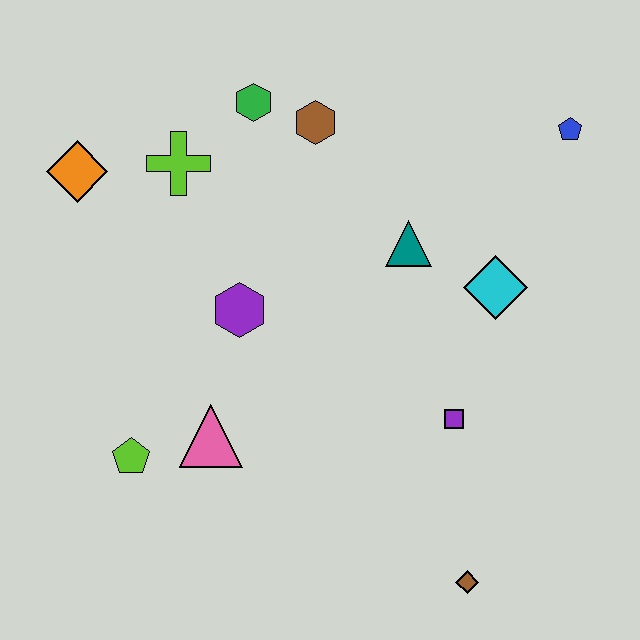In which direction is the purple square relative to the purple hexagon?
The purple square is to the right of the purple hexagon.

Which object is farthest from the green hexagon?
The brown diamond is farthest from the green hexagon.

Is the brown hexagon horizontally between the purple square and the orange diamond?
Yes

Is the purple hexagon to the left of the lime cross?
No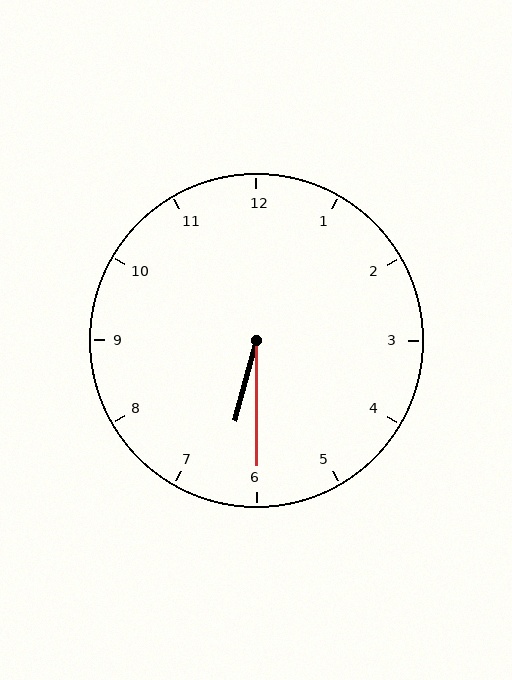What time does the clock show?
6:30.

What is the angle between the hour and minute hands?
Approximately 15 degrees.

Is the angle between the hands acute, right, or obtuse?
It is acute.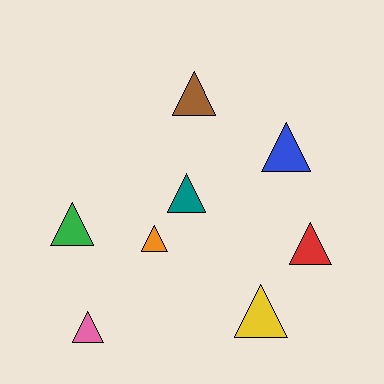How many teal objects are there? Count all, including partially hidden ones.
There is 1 teal object.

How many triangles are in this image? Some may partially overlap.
There are 8 triangles.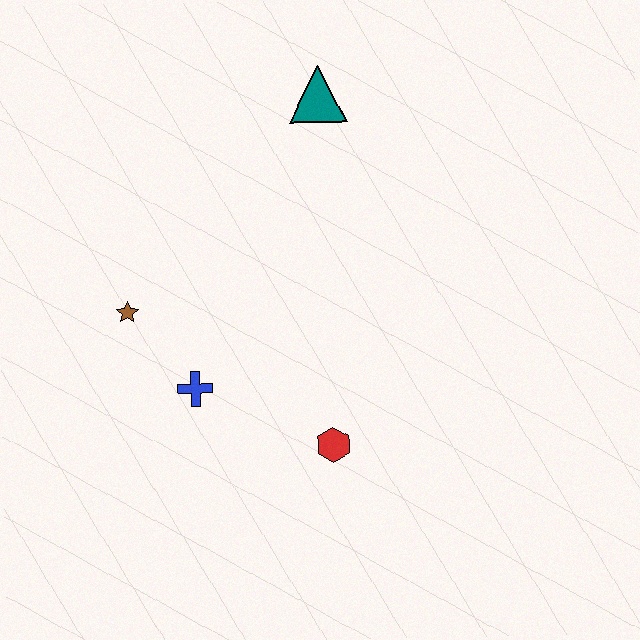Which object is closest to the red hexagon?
The blue cross is closest to the red hexagon.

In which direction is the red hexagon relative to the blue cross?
The red hexagon is to the right of the blue cross.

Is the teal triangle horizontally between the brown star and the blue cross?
No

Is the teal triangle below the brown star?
No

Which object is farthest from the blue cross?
The teal triangle is farthest from the blue cross.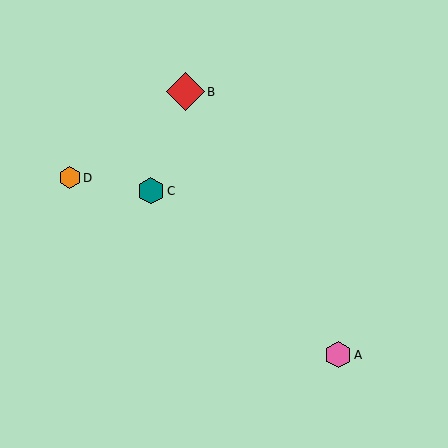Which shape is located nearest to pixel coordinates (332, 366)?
The pink hexagon (labeled A) at (338, 355) is nearest to that location.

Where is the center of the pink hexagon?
The center of the pink hexagon is at (338, 355).